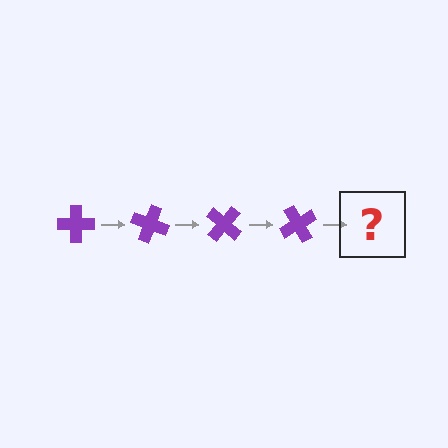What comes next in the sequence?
The next element should be a purple cross rotated 80 degrees.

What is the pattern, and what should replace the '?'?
The pattern is that the cross rotates 20 degrees each step. The '?' should be a purple cross rotated 80 degrees.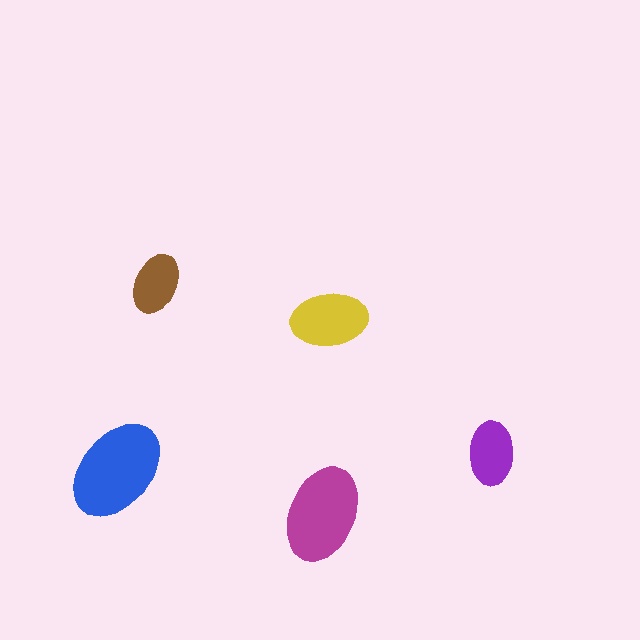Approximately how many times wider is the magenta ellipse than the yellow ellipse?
About 1.5 times wider.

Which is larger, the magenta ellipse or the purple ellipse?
The magenta one.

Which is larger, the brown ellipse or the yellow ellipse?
The yellow one.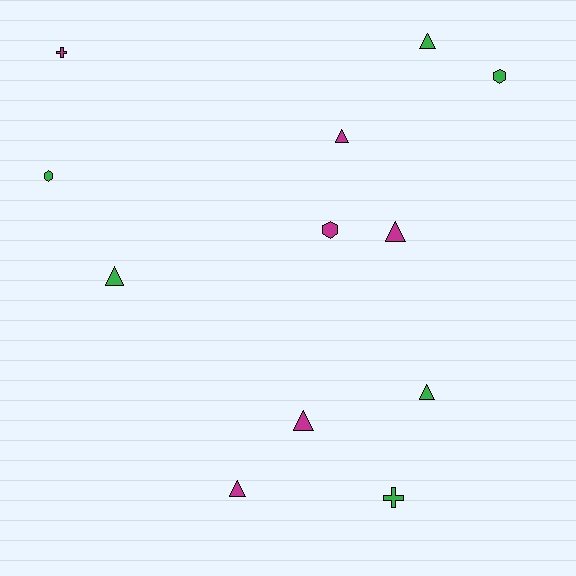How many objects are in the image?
There are 12 objects.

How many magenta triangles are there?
There are 4 magenta triangles.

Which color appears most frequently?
Green, with 6 objects.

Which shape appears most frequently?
Triangle, with 7 objects.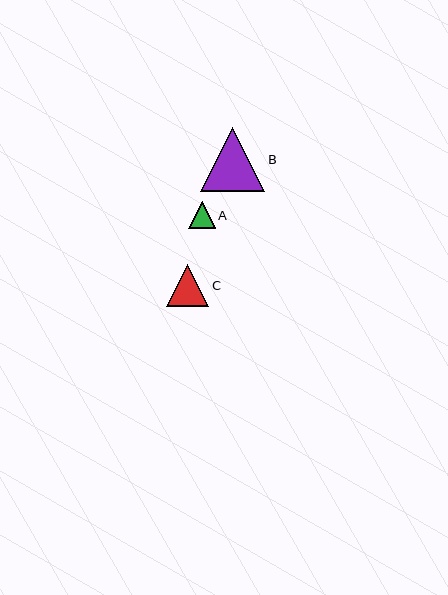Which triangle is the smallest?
Triangle A is the smallest with a size of approximately 27 pixels.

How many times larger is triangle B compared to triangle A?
Triangle B is approximately 2.4 times the size of triangle A.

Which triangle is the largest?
Triangle B is the largest with a size of approximately 64 pixels.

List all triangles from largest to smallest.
From largest to smallest: B, C, A.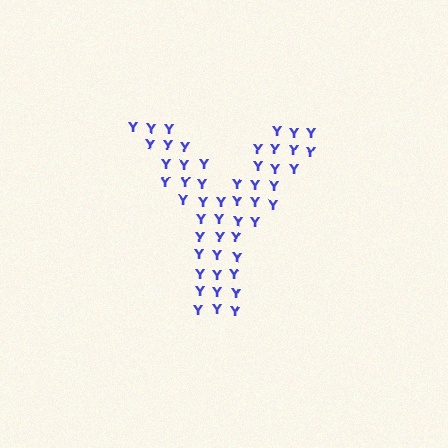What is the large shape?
The large shape is the letter Y.